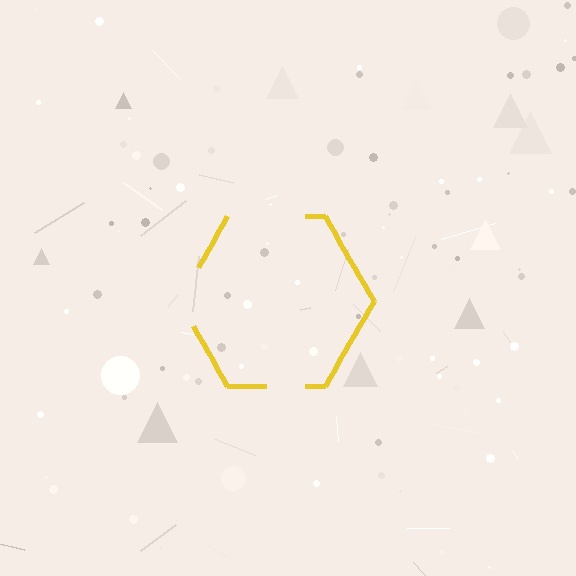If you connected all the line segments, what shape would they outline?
They would outline a hexagon.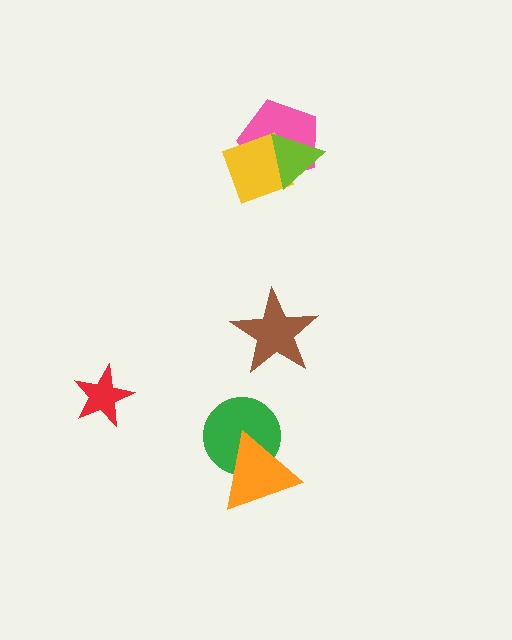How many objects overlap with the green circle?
1 object overlaps with the green circle.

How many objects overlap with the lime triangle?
2 objects overlap with the lime triangle.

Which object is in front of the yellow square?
The lime triangle is in front of the yellow square.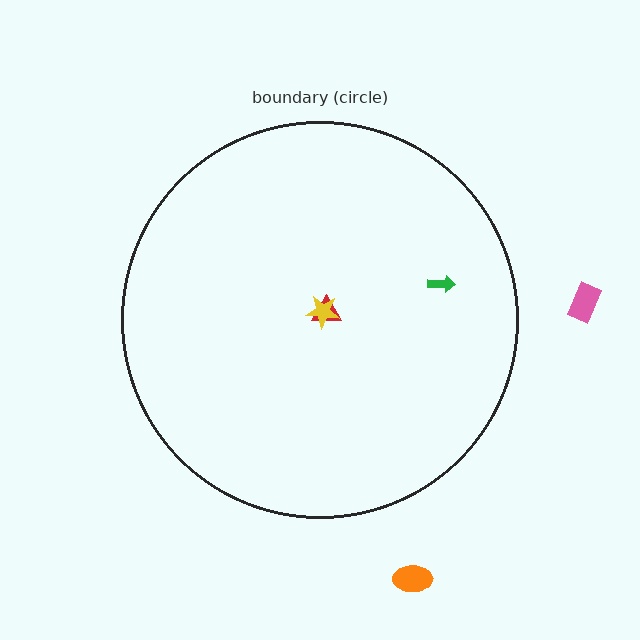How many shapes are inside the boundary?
3 inside, 2 outside.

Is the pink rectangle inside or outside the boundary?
Outside.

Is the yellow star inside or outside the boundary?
Inside.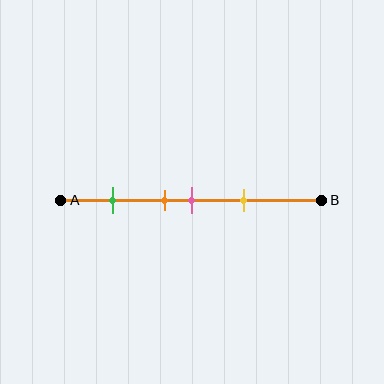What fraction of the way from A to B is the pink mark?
The pink mark is approximately 50% (0.5) of the way from A to B.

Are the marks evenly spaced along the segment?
No, the marks are not evenly spaced.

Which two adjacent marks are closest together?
The orange and pink marks are the closest adjacent pair.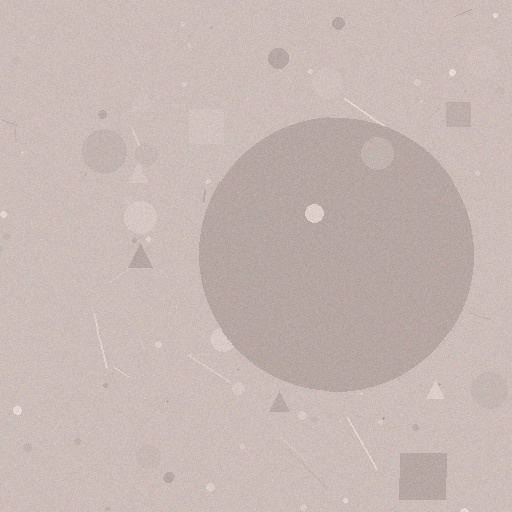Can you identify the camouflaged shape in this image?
The camouflaged shape is a circle.